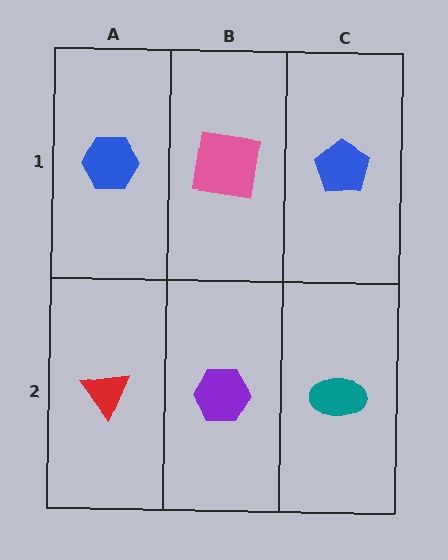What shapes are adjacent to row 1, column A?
A red triangle (row 2, column A), a pink square (row 1, column B).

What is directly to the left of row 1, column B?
A blue hexagon.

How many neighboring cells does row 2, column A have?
2.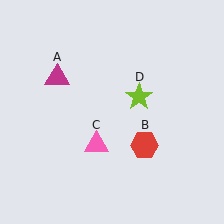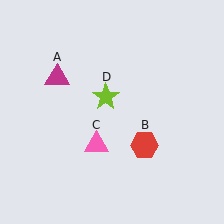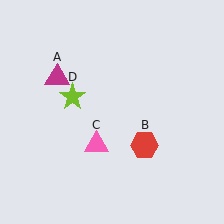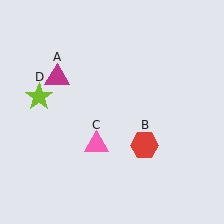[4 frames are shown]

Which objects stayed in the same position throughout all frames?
Magenta triangle (object A) and red hexagon (object B) and pink triangle (object C) remained stationary.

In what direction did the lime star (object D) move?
The lime star (object D) moved left.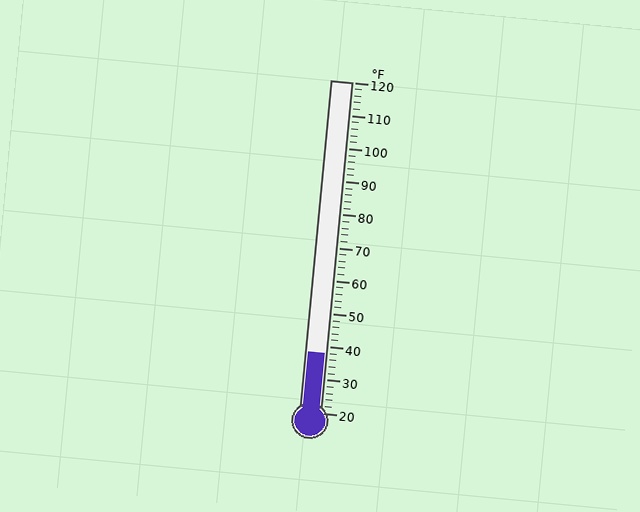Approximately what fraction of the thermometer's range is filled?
The thermometer is filled to approximately 20% of its range.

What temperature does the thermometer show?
The thermometer shows approximately 38°F.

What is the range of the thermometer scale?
The thermometer scale ranges from 20°F to 120°F.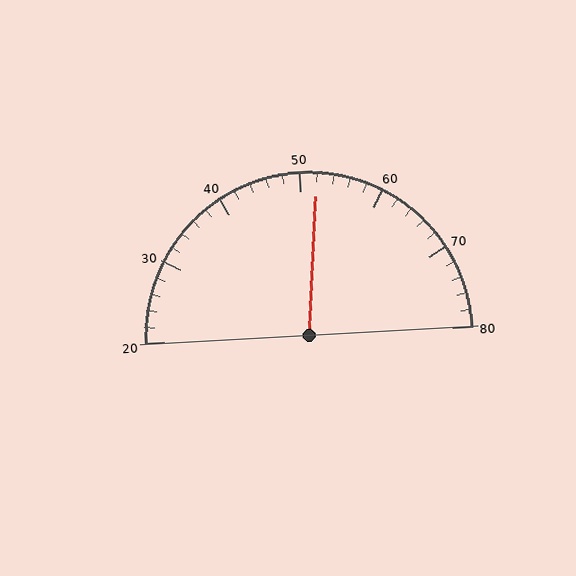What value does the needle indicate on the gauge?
The needle indicates approximately 52.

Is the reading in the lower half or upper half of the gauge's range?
The reading is in the upper half of the range (20 to 80).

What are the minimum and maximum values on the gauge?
The gauge ranges from 20 to 80.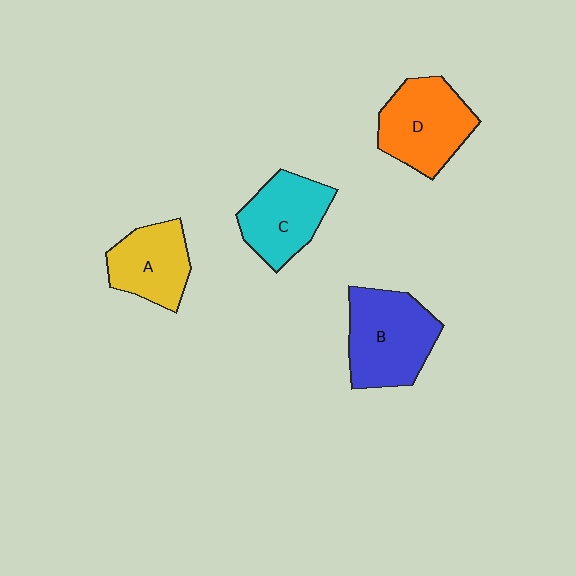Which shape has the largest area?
Shape B (blue).